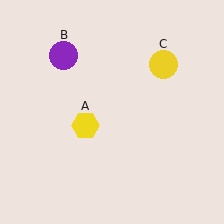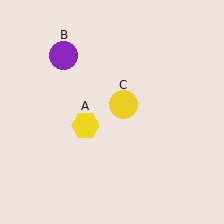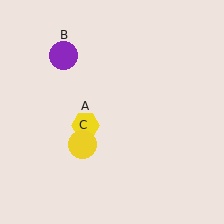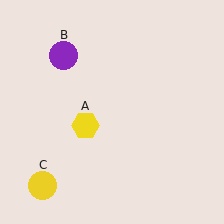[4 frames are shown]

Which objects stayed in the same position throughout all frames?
Yellow hexagon (object A) and purple circle (object B) remained stationary.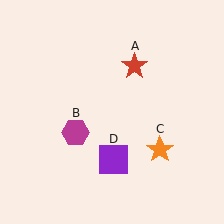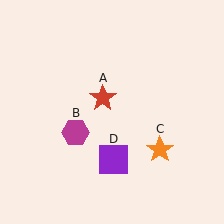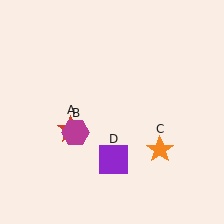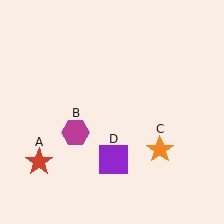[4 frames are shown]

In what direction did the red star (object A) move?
The red star (object A) moved down and to the left.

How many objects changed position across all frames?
1 object changed position: red star (object A).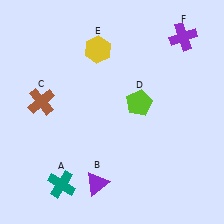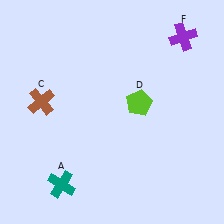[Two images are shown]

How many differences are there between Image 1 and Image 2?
There are 2 differences between the two images.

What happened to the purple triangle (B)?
The purple triangle (B) was removed in Image 2. It was in the bottom-left area of Image 1.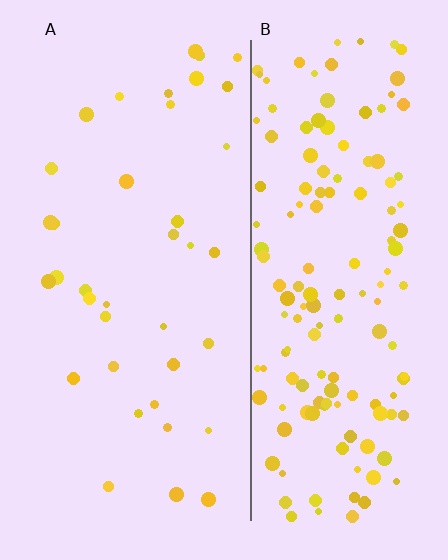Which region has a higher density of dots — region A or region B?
B (the right).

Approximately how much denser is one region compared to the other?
Approximately 4.1× — region B over region A.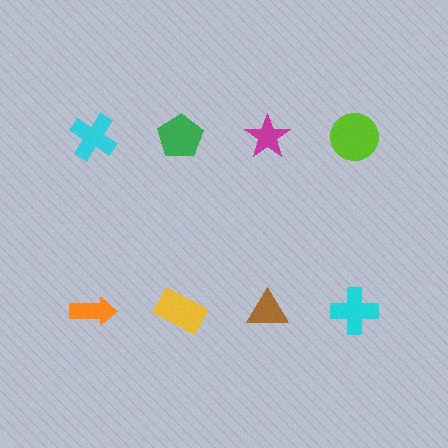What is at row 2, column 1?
An orange arrow.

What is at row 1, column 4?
A lime circle.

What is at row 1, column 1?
A cyan cross.